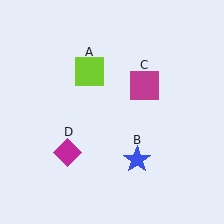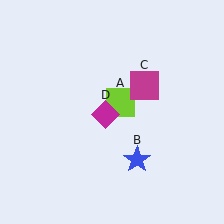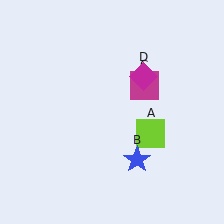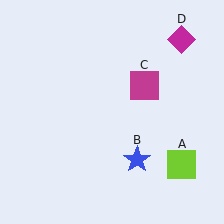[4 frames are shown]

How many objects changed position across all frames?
2 objects changed position: lime square (object A), magenta diamond (object D).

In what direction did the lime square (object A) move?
The lime square (object A) moved down and to the right.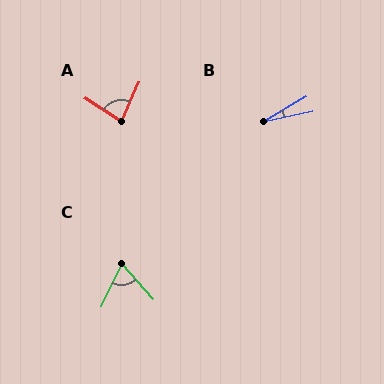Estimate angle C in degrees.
Approximately 67 degrees.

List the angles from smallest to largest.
B (19°), C (67°), A (81°).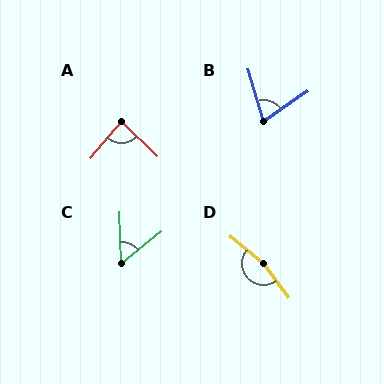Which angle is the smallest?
C, at approximately 53 degrees.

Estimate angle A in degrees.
Approximately 86 degrees.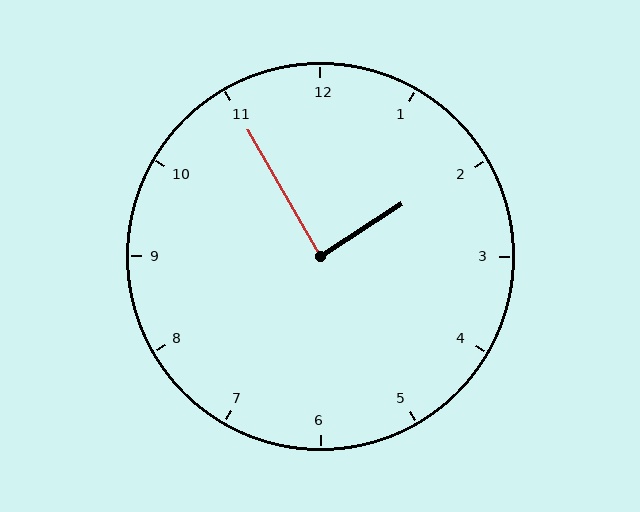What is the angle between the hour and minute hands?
Approximately 88 degrees.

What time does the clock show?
1:55.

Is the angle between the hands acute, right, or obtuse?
It is right.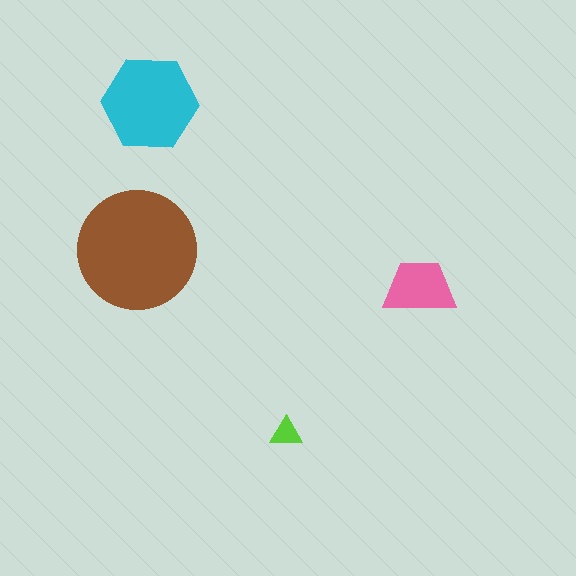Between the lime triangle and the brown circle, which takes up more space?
The brown circle.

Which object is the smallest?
The lime triangle.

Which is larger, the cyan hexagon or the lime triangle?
The cyan hexagon.